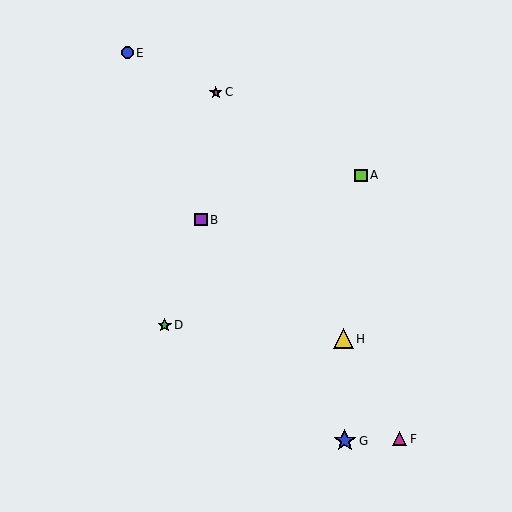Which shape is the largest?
The blue star (labeled G) is the largest.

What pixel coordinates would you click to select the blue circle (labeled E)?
Click at (127, 53) to select the blue circle E.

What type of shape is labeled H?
Shape H is a yellow triangle.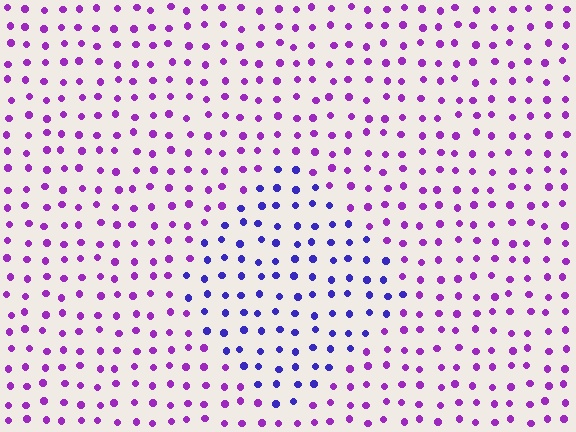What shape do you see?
I see a diamond.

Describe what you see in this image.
The image is filled with small purple elements in a uniform arrangement. A diamond-shaped region is visible where the elements are tinted to a slightly different hue, forming a subtle color boundary.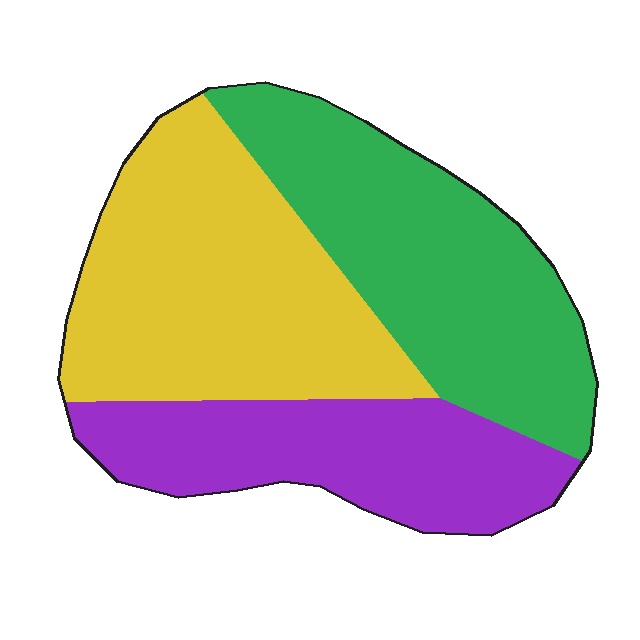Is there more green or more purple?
Green.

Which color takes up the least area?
Purple, at roughly 25%.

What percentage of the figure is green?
Green covers about 35% of the figure.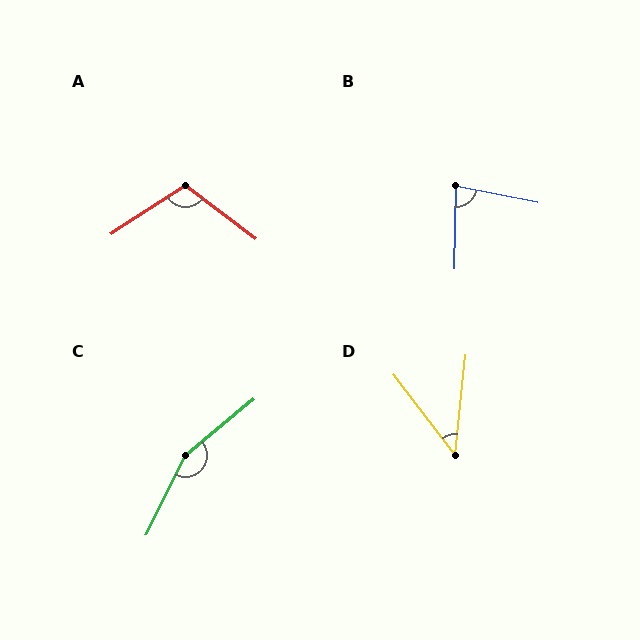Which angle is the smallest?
D, at approximately 44 degrees.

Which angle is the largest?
C, at approximately 156 degrees.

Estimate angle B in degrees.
Approximately 80 degrees.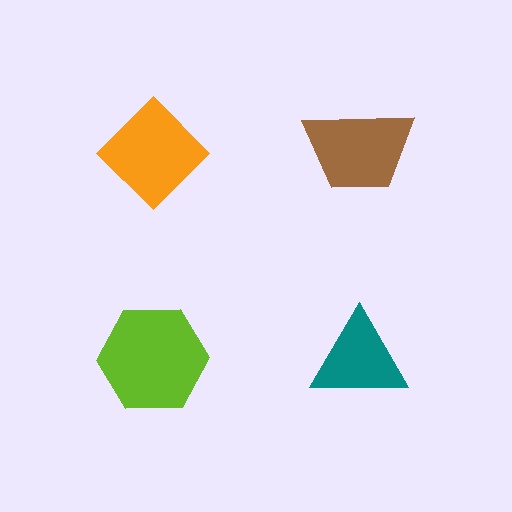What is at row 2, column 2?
A teal triangle.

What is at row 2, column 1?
A lime hexagon.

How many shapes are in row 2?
2 shapes.